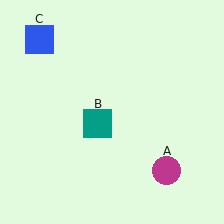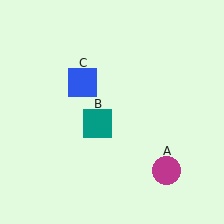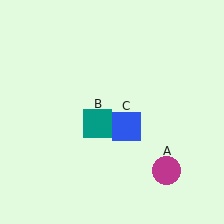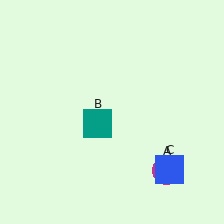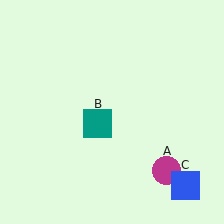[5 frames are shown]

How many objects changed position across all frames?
1 object changed position: blue square (object C).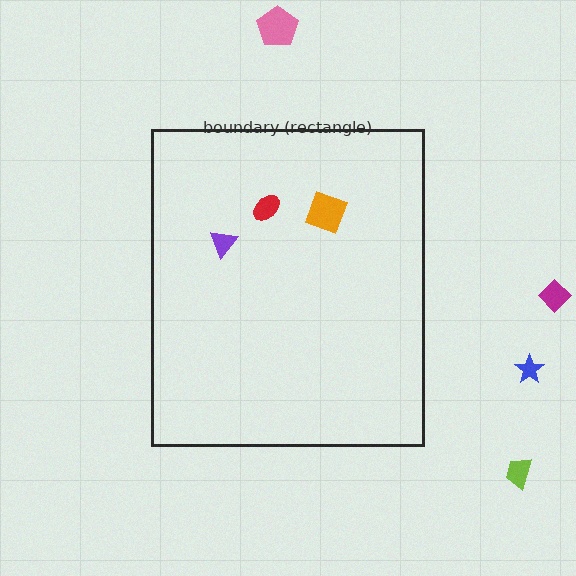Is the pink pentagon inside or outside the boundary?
Outside.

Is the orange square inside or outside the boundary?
Inside.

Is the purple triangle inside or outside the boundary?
Inside.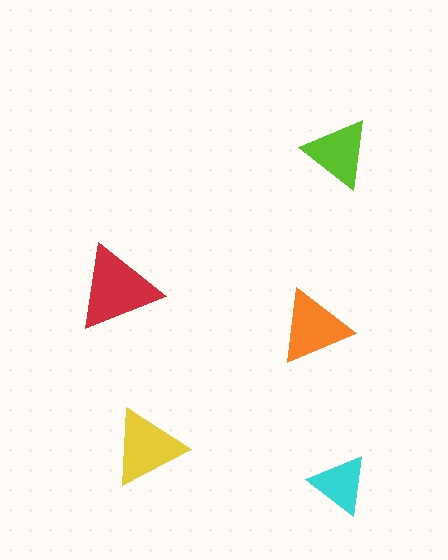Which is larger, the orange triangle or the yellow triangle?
The yellow one.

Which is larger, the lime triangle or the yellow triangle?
The yellow one.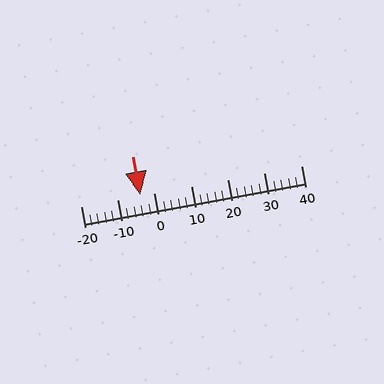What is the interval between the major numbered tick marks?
The major tick marks are spaced 10 units apart.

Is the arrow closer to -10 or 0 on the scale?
The arrow is closer to 0.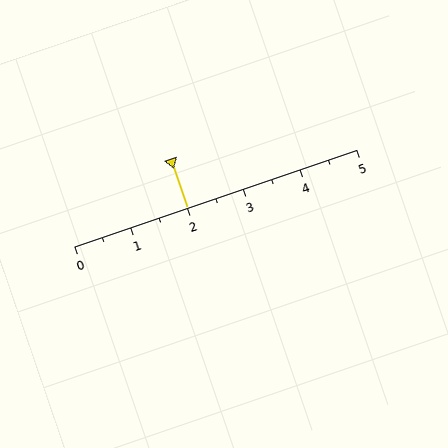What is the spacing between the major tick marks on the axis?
The major ticks are spaced 1 apart.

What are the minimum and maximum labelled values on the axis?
The axis runs from 0 to 5.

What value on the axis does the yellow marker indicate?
The marker indicates approximately 2.